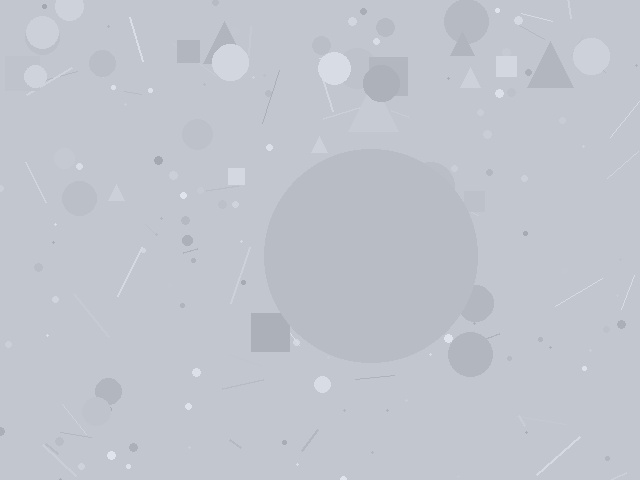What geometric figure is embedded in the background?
A circle is embedded in the background.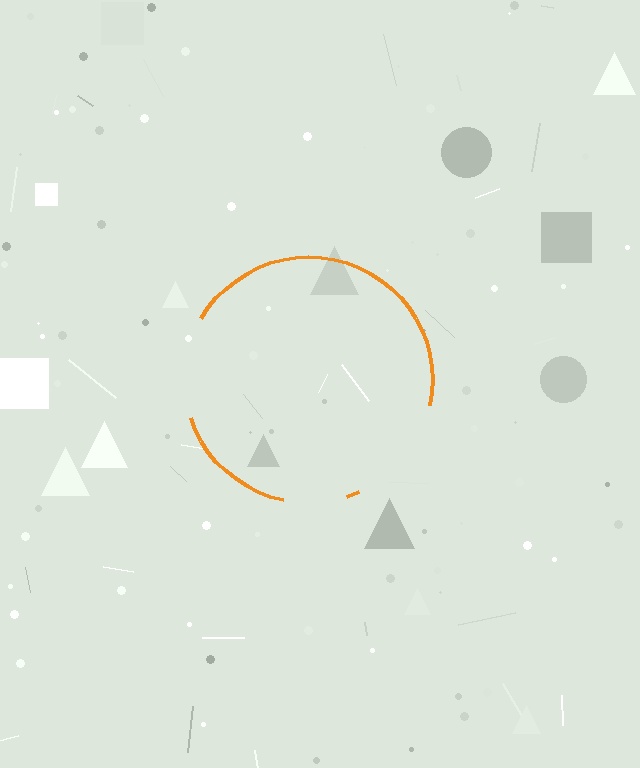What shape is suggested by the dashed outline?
The dashed outline suggests a circle.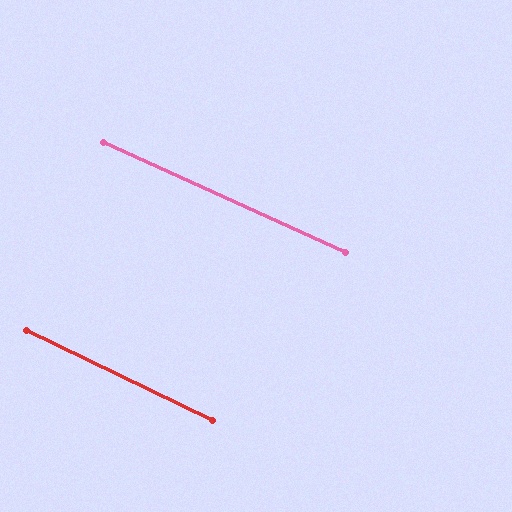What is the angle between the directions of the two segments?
Approximately 1 degree.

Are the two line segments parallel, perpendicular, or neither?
Parallel — their directions differ by only 1.4°.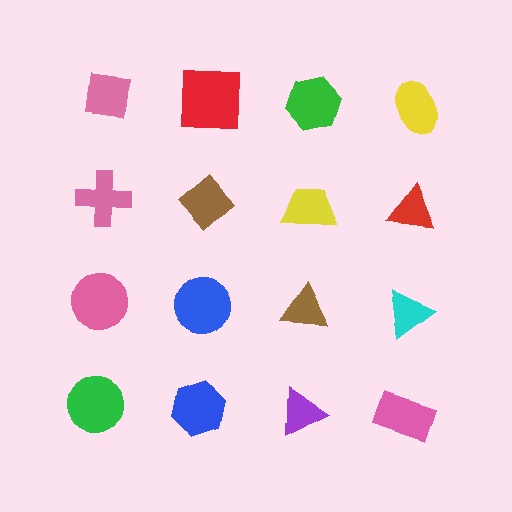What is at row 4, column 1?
A green circle.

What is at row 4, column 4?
A pink rectangle.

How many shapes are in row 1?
4 shapes.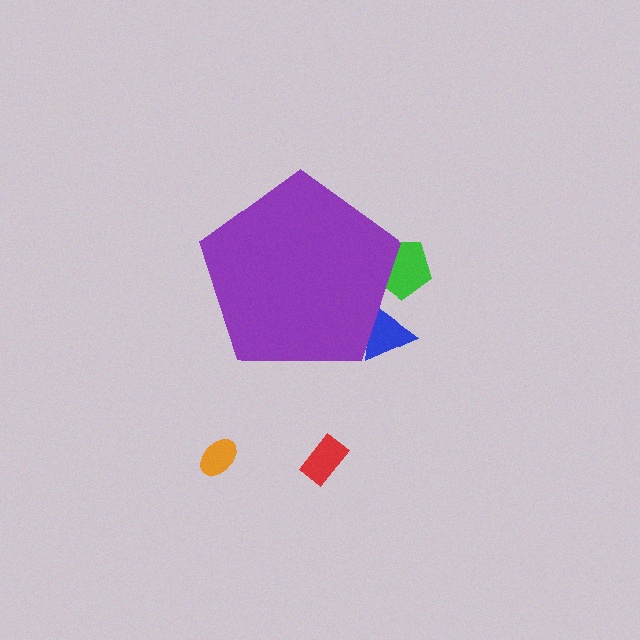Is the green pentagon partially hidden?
Yes, the green pentagon is partially hidden behind the purple pentagon.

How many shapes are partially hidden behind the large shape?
2 shapes are partially hidden.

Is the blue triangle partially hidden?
Yes, the blue triangle is partially hidden behind the purple pentagon.